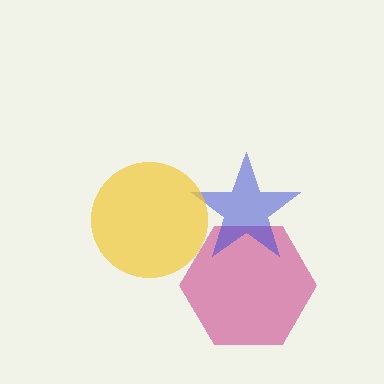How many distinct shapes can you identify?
There are 3 distinct shapes: a magenta hexagon, a blue star, a yellow circle.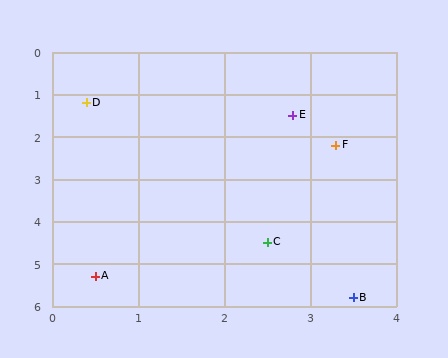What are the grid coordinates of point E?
Point E is at approximately (2.8, 1.5).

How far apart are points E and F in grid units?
Points E and F are about 0.9 grid units apart.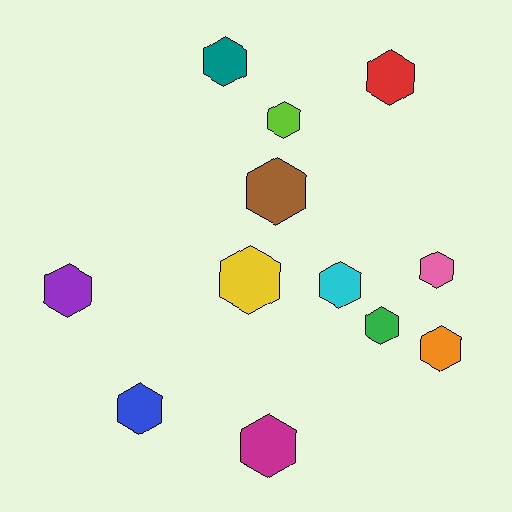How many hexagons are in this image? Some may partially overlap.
There are 12 hexagons.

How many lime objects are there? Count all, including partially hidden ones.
There is 1 lime object.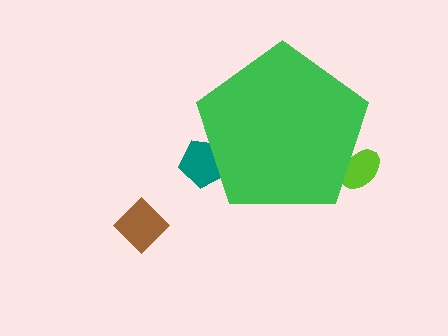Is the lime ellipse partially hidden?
Yes, the lime ellipse is partially hidden behind the green pentagon.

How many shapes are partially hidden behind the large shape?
2 shapes are partially hidden.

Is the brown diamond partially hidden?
No, the brown diamond is fully visible.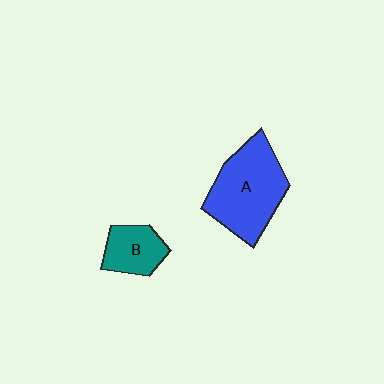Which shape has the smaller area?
Shape B (teal).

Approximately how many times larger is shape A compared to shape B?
Approximately 2.1 times.